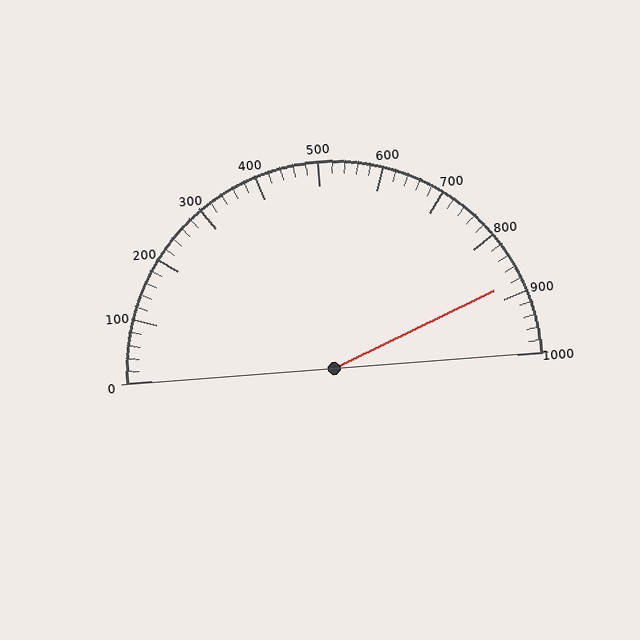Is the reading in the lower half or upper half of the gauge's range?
The reading is in the upper half of the range (0 to 1000).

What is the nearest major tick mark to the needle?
The nearest major tick mark is 900.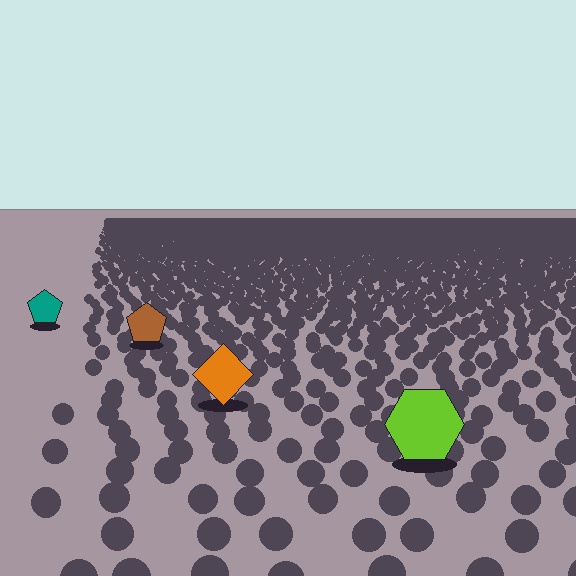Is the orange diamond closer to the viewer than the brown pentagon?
Yes. The orange diamond is closer — you can tell from the texture gradient: the ground texture is coarser near it.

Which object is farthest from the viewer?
The teal pentagon is farthest from the viewer. It appears smaller and the ground texture around it is denser.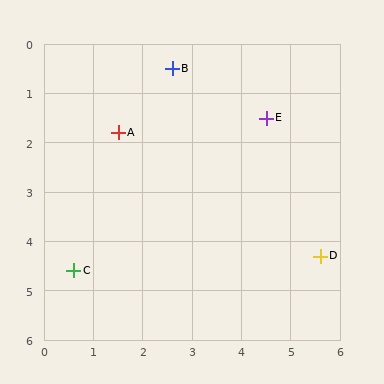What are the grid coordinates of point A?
Point A is at approximately (1.5, 1.8).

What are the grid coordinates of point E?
Point E is at approximately (4.5, 1.5).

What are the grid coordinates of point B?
Point B is at approximately (2.6, 0.5).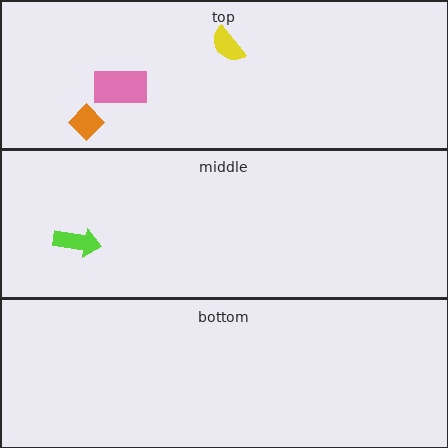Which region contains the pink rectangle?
The top region.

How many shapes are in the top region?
3.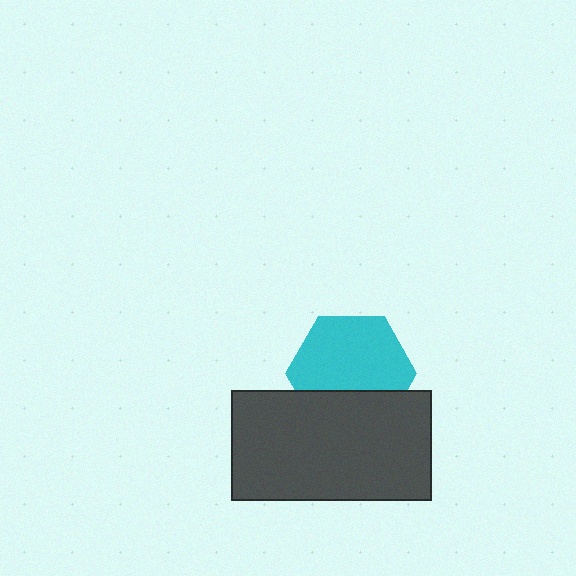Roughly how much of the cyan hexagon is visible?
Most of it is visible (roughly 67%).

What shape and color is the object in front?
The object in front is a dark gray rectangle.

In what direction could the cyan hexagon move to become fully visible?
The cyan hexagon could move up. That would shift it out from behind the dark gray rectangle entirely.